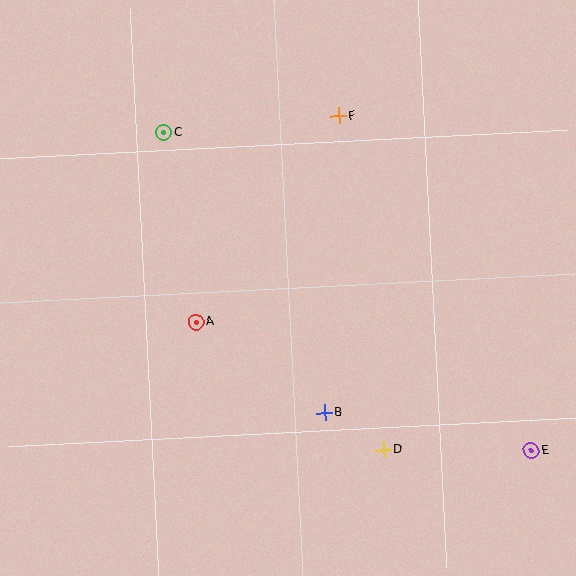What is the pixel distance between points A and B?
The distance between A and B is 158 pixels.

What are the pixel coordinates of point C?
Point C is at (164, 133).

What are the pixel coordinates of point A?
Point A is at (196, 322).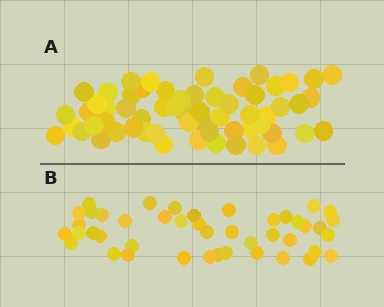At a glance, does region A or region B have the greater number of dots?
Region A (the top region) has more dots.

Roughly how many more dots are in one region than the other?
Region A has approximately 15 more dots than region B.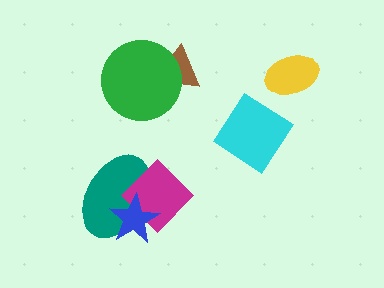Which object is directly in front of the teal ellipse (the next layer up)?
The magenta diamond is directly in front of the teal ellipse.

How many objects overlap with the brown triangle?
1 object overlaps with the brown triangle.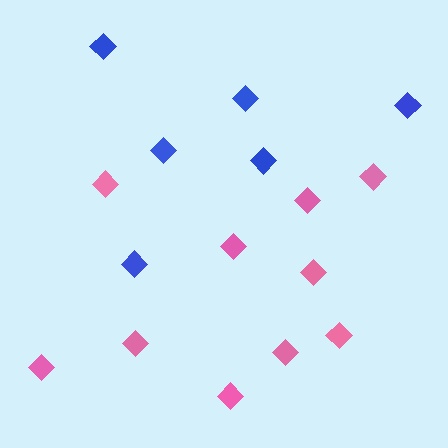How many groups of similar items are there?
There are 2 groups: one group of pink diamonds (10) and one group of blue diamonds (6).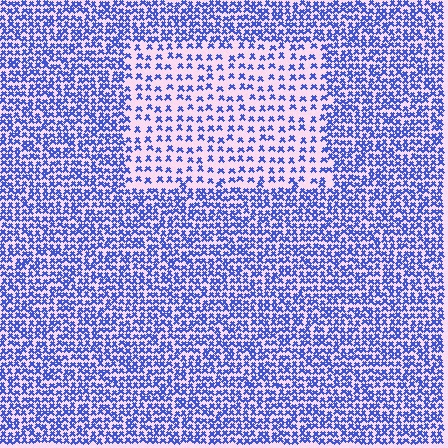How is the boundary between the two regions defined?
The boundary is defined by a change in element density (approximately 2.2x ratio). All elements are the same color, size, and shape.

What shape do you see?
I see a rectangle.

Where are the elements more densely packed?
The elements are more densely packed outside the rectangle boundary.